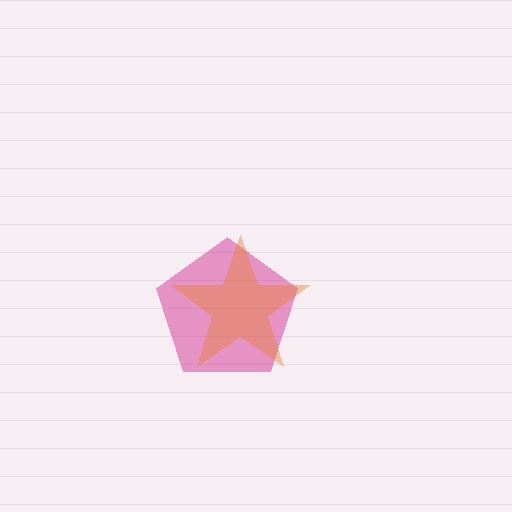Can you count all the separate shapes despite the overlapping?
Yes, there are 2 separate shapes.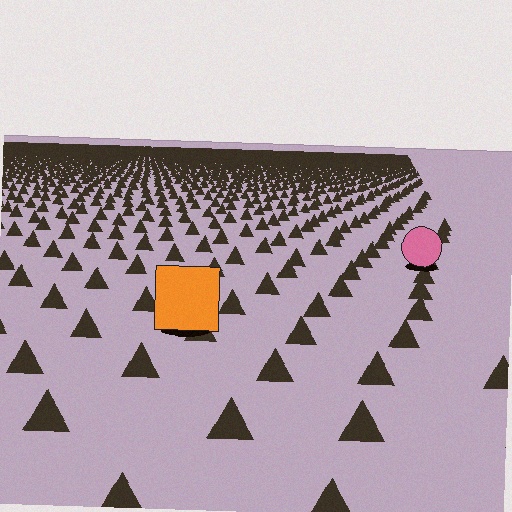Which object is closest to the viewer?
The orange square is closest. The texture marks near it are larger and more spread out.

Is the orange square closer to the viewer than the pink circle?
Yes. The orange square is closer — you can tell from the texture gradient: the ground texture is coarser near it.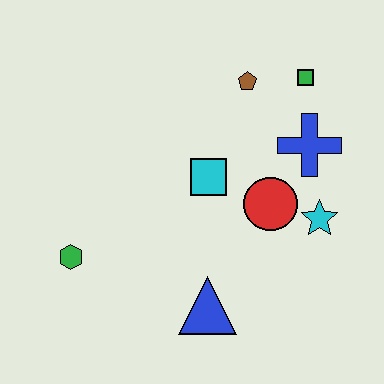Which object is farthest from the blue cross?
The green hexagon is farthest from the blue cross.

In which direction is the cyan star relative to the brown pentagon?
The cyan star is below the brown pentagon.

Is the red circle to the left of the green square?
Yes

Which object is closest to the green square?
The brown pentagon is closest to the green square.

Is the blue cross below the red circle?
No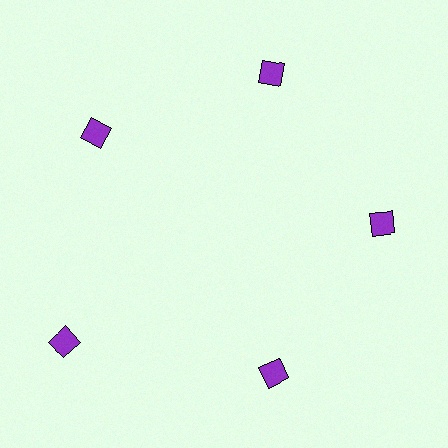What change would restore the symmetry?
The symmetry would be restored by moving it inward, back onto the ring so that all 5 diamonds sit at equal angles and equal distance from the center.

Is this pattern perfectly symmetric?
No. The 5 purple diamonds are arranged in a ring, but one element near the 8 o'clock position is pushed outward from the center, breaking the 5-fold rotational symmetry.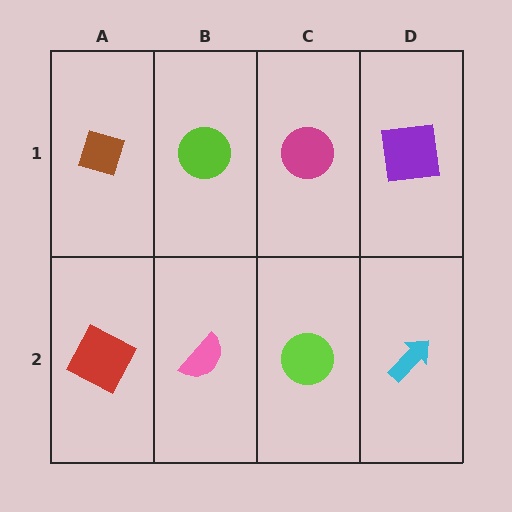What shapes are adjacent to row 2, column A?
A brown diamond (row 1, column A), a pink semicircle (row 2, column B).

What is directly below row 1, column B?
A pink semicircle.